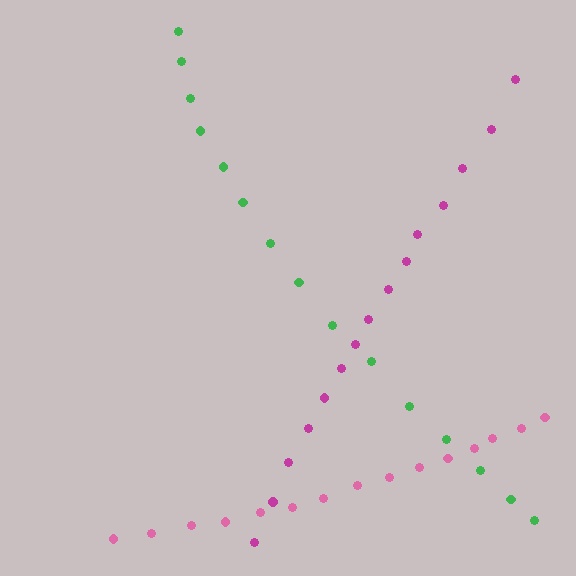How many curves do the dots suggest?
There are 3 distinct paths.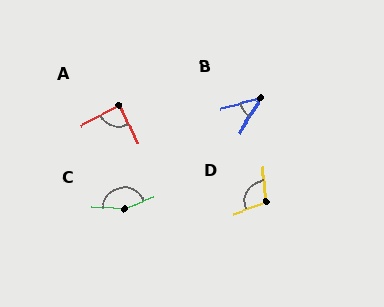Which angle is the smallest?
B, at approximately 44 degrees.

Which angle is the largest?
C, at approximately 154 degrees.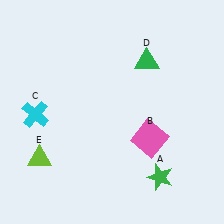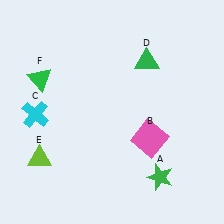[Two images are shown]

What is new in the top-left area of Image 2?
A green triangle (F) was added in the top-left area of Image 2.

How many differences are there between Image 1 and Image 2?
There is 1 difference between the two images.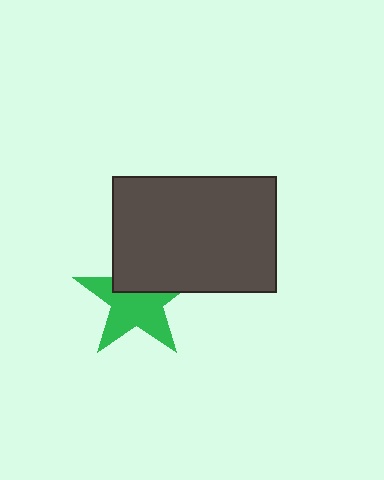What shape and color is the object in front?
The object in front is a dark gray rectangle.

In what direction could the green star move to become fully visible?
The green star could move down. That would shift it out from behind the dark gray rectangle entirely.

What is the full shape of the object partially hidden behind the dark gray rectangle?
The partially hidden object is a green star.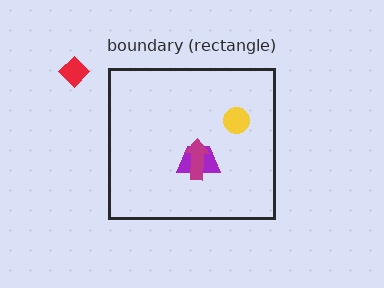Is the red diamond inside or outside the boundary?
Outside.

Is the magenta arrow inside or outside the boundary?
Inside.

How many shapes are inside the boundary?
3 inside, 1 outside.